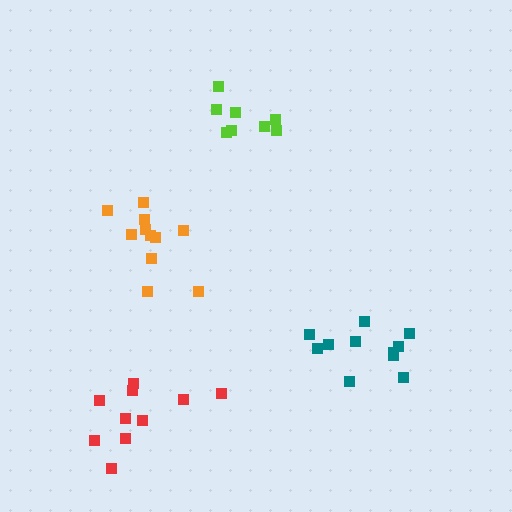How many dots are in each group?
Group 1: 11 dots, Group 2: 8 dots, Group 3: 11 dots, Group 4: 10 dots (40 total).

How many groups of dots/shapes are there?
There are 4 groups.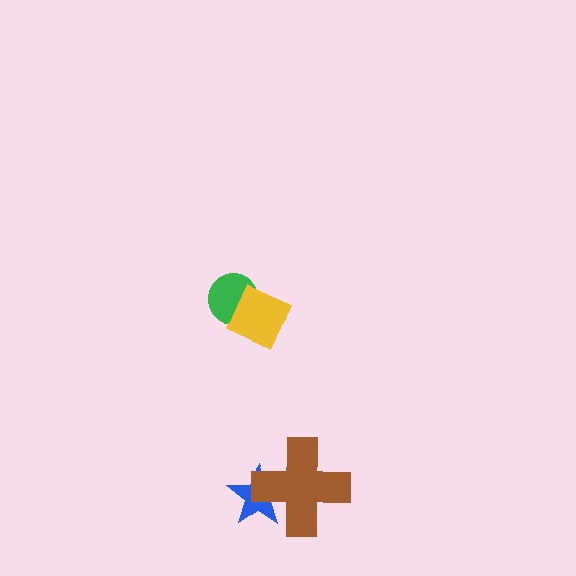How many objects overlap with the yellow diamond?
1 object overlaps with the yellow diamond.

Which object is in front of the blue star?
The brown cross is in front of the blue star.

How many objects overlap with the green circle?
1 object overlaps with the green circle.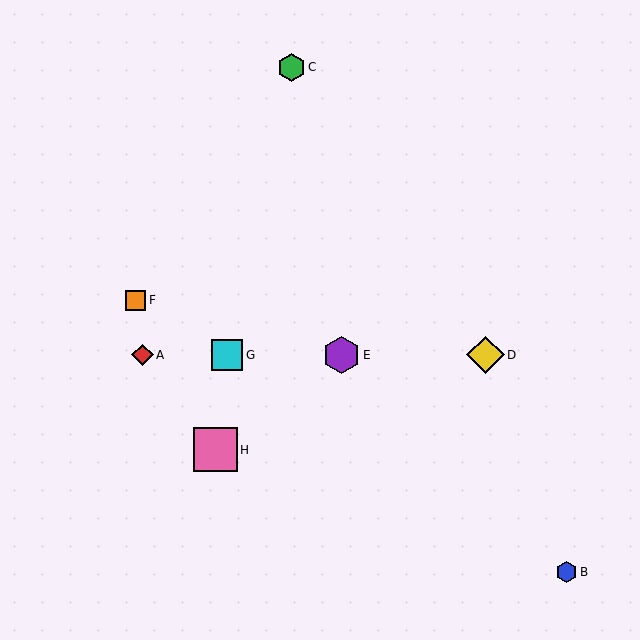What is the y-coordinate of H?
Object H is at y≈450.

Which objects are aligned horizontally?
Objects A, D, E, G are aligned horizontally.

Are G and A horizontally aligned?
Yes, both are at y≈355.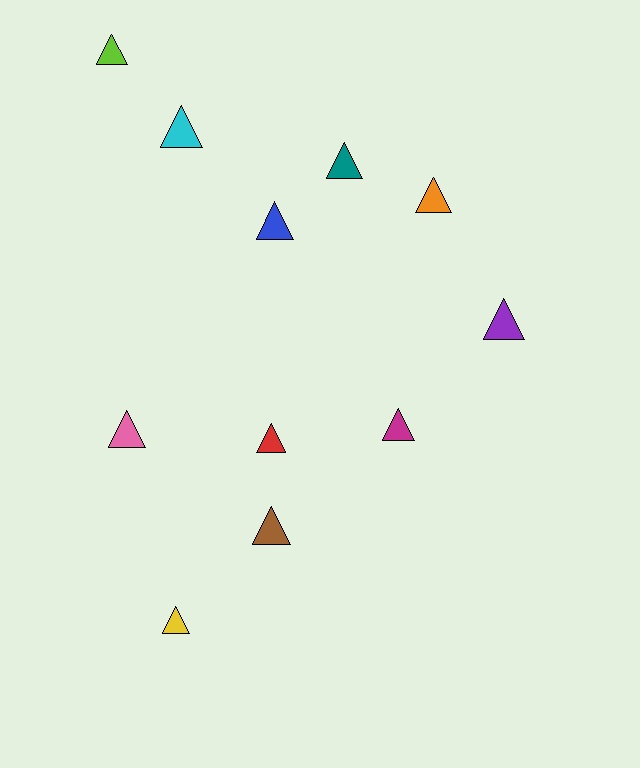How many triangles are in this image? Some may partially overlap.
There are 11 triangles.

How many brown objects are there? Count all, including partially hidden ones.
There is 1 brown object.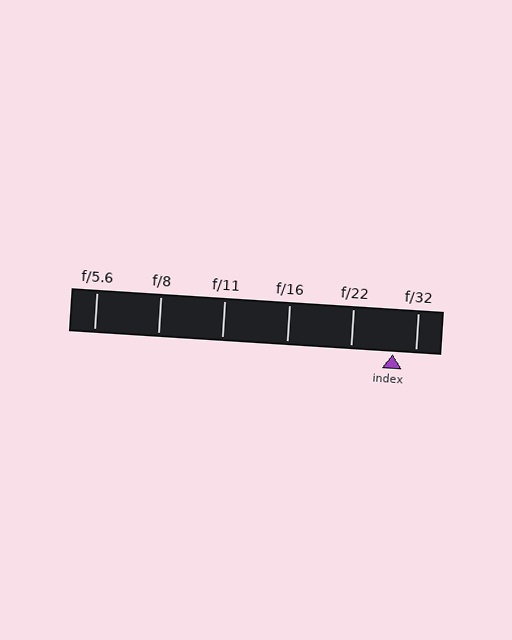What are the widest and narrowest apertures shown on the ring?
The widest aperture shown is f/5.6 and the narrowest is f/32.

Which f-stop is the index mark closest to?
The index mark is closest to f/32.